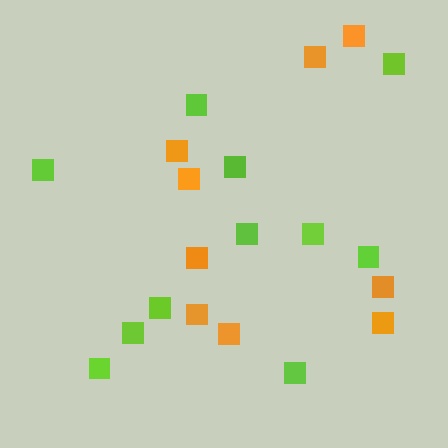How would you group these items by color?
There are 2 groups: one group of orange squares (9) and one group of lime squares (11).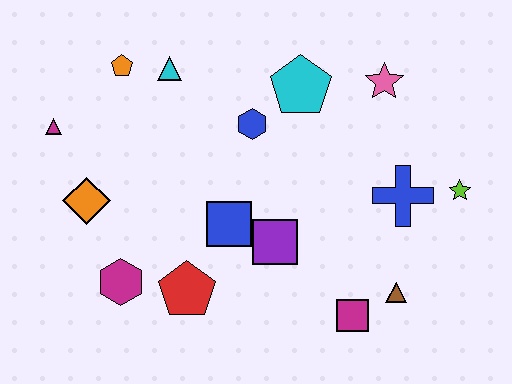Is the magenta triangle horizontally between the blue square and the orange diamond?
No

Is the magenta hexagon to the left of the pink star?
Yes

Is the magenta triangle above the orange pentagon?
No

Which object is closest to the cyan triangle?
The orange pentagon is closest to the cyan triangle.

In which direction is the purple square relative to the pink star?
The purple square is below the pink star.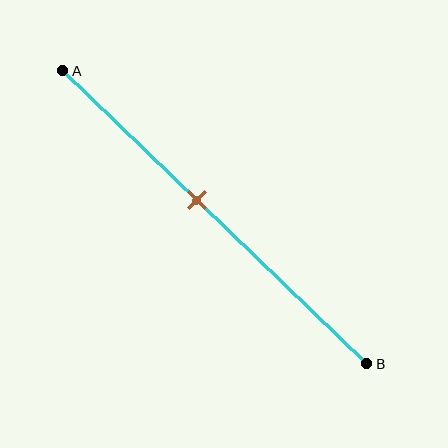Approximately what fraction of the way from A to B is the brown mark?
The brown mark is approximately 45% of the way from A to B.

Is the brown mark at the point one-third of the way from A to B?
No, the mark is at about 45% from A, not at the 33% one-third point.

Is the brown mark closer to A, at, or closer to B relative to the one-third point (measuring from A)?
The brown mark is closer to point B than the one-third point of segment AB.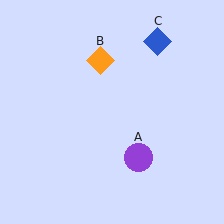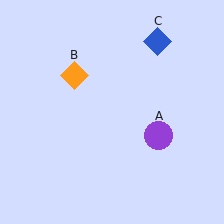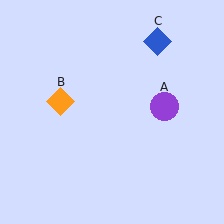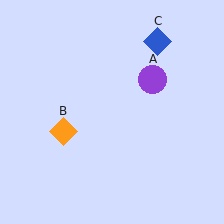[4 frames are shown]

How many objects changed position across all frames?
2 objects changed position: purple circle (object A), orange diamond (object B).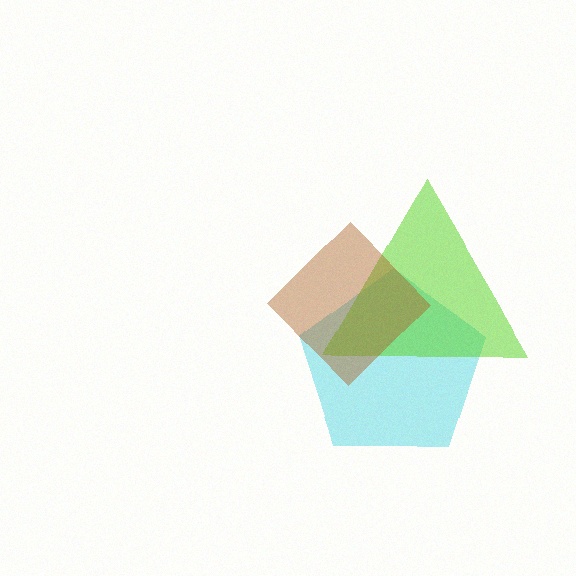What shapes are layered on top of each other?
The layered shapes are: a cyan pentagon, a lime triangle, a brown diamond.